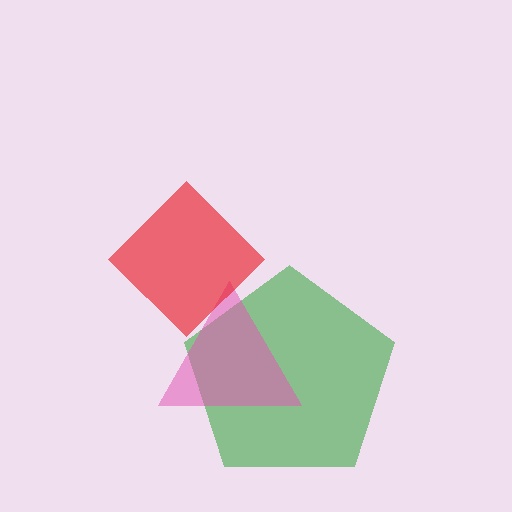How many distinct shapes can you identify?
There are 3 distinct shapes: a green pentagon, a pink triangle, a red diamond.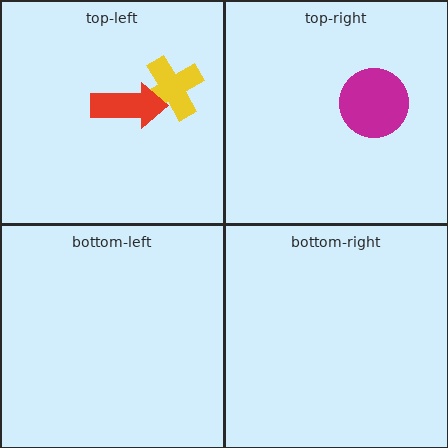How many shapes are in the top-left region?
2.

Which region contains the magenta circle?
The top-right region.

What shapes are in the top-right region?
The magenta circle.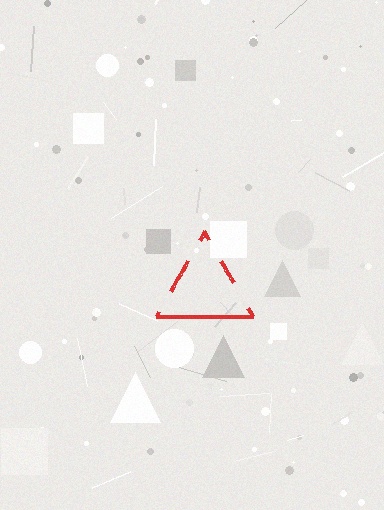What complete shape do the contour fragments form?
The contour fragments form a triangle.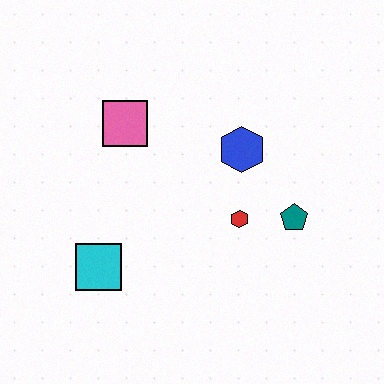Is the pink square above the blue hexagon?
Yes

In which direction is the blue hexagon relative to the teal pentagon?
The blue hexagon is above the teal pentagon.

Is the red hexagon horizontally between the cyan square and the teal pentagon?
Yes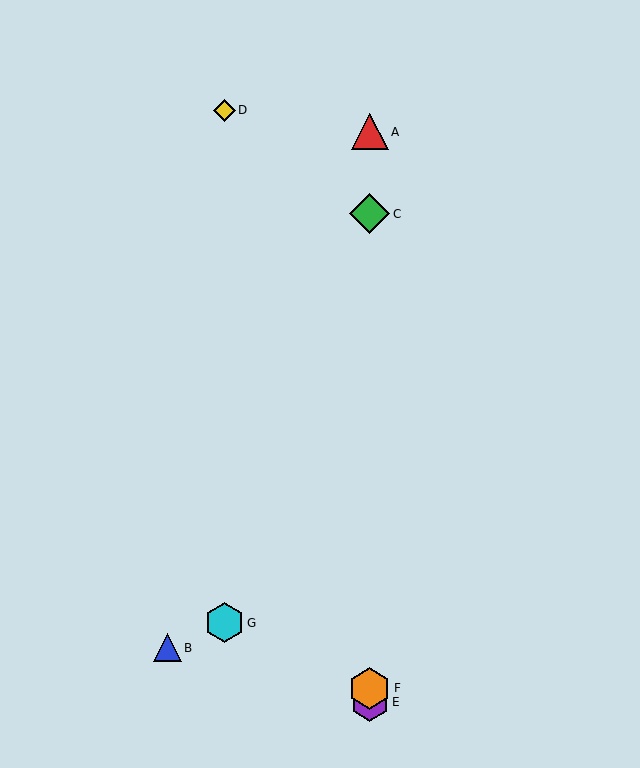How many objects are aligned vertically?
4 objects (A, C, E, F) are aligned vertically.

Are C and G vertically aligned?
No, C is at x≈370 and G is at x≈225.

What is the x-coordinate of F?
Object F is at x≈370.